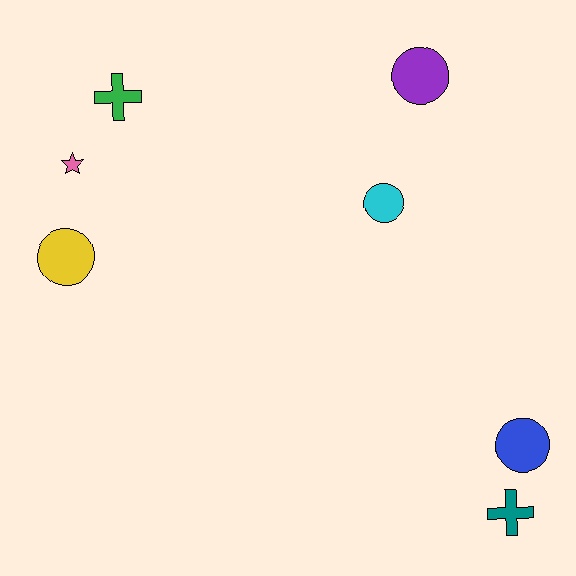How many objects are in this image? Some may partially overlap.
There are 7 objects.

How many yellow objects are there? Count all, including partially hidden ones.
There is 1 yellow object.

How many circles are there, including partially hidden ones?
There are 4 circles.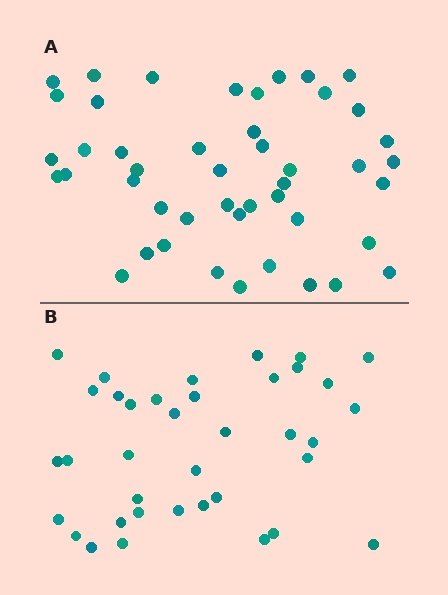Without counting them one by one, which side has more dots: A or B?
Region A (the top region) has more dots.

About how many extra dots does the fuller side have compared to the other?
Region A has roughly 8 or so more dots than region B.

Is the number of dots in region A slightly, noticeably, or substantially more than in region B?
Region A has only slightly more — the two regions are fairly close. The ratio is roughly 1.2 to 1.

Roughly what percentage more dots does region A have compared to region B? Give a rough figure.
About 25% more.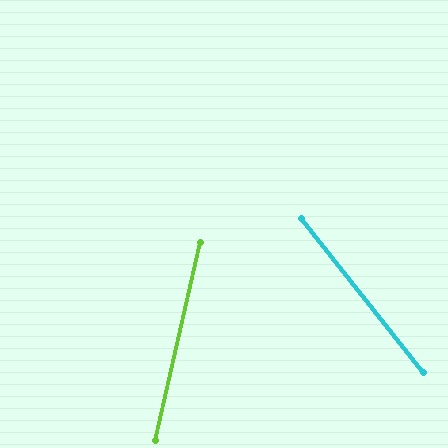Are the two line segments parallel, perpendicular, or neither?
Neither parallel nor perpendicular — they differ by about 51°.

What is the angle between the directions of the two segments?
Approximately 51 degrees.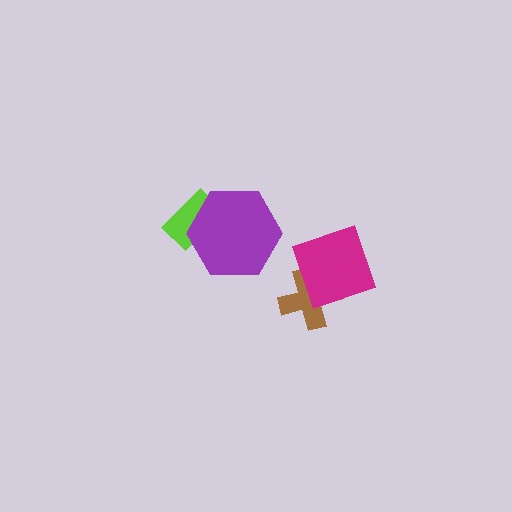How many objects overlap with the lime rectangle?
1 object overlaps with the lime rectangle.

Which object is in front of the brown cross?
The magenta diamond is in front of the brown cross.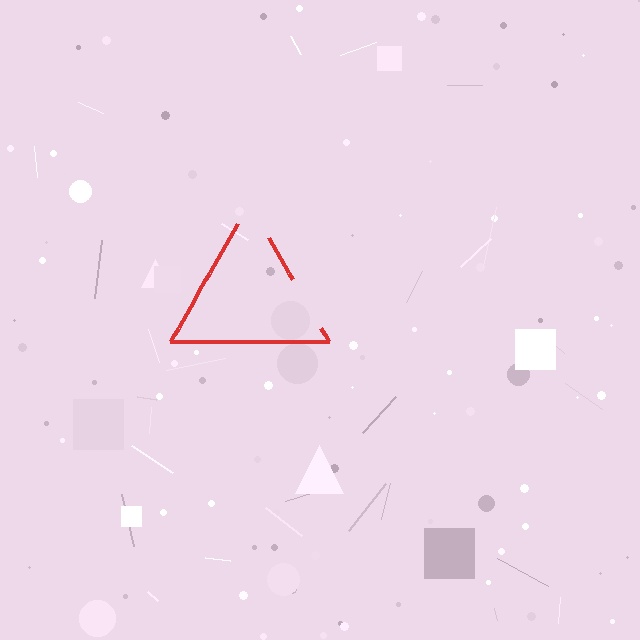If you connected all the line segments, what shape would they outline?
They would outline a triangle.